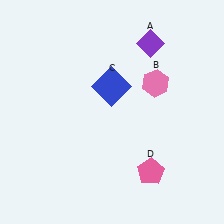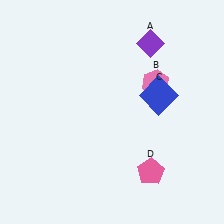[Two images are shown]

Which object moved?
The blue square (C) moved right.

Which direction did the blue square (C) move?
The blue square (C) moved right.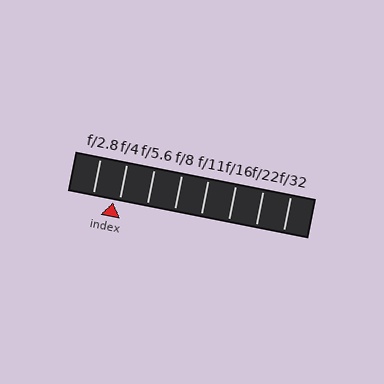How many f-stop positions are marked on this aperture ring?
There are 8 f-stop positions marked.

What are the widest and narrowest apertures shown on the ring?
The widest aperture shown is f/2.8 and the narrowest is f/32.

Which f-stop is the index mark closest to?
The index mark is closest to f/4.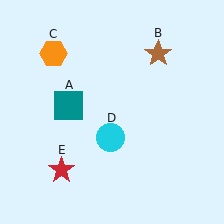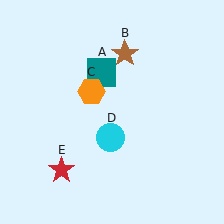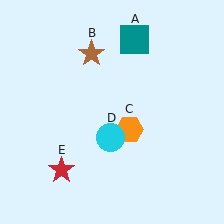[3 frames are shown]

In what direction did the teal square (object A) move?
The teal square (object A) moved up and to the right.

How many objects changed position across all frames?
3 objects changed position: teal square (object A), brown star (object B), orange hexagon (object C).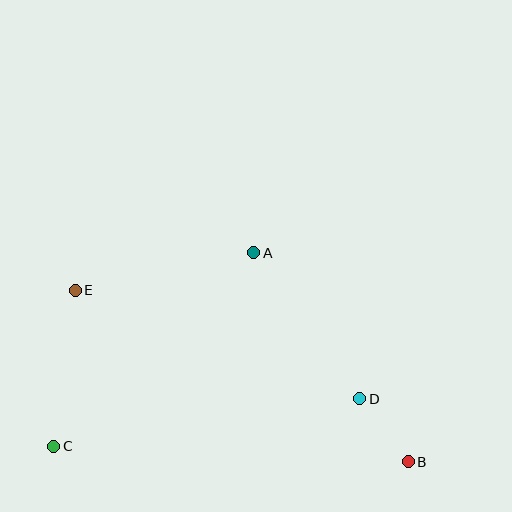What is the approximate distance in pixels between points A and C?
The distance between A and C is approximately 278 pixels.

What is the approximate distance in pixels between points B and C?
The distance between B and C is approximately 355 pixels.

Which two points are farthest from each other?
Points B and E are farthest from each other.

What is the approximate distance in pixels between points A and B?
The distance between A and B is approximately 260 pixels.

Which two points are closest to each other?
Points B and D are closest to each other.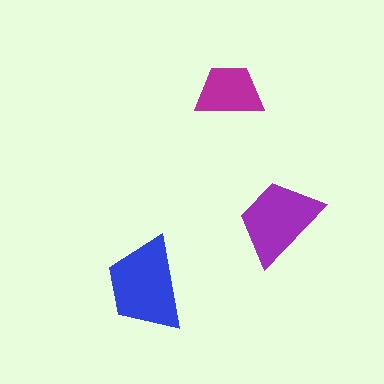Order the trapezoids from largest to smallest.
the blue one, the purple one, the magenta one.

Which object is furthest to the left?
The blue trapezoid is leftmost.